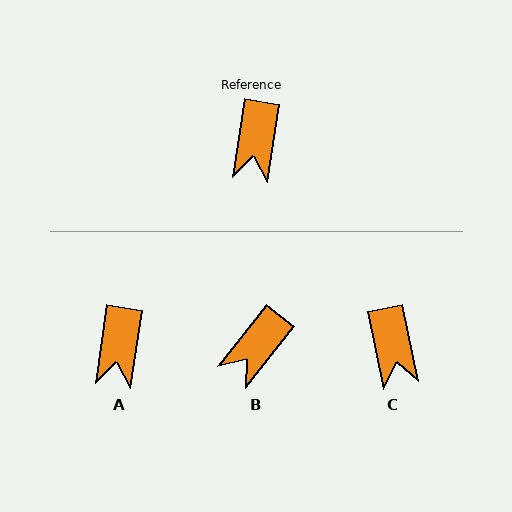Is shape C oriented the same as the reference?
No, it is off by about 20 degrees.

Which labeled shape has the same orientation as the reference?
A.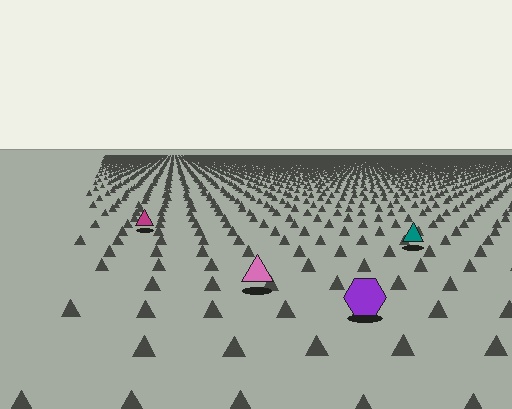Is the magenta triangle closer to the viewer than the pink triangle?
No. The pink triangle is closer — you can tell from the texture gradient: the ground texture is coarser near it.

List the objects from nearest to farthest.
From nearest to farthest: the purple hexagon, the pink triangle, the teal triangle, the magenta triangle.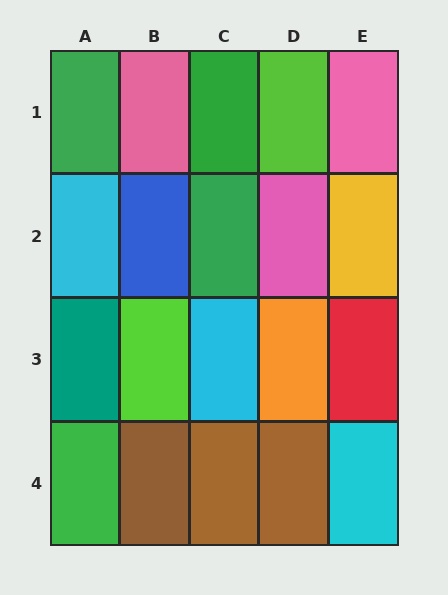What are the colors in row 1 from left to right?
Green, pink, green, lime, pink.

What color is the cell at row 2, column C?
Green.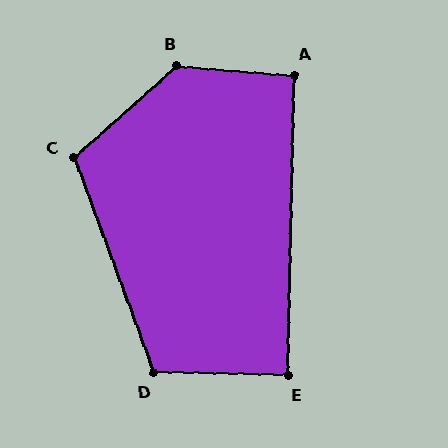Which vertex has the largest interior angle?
B, at approximately 134 degrees.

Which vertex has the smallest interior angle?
E, at approximately 90 degrees.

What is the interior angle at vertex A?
Approximately 93 degrees (approximately right).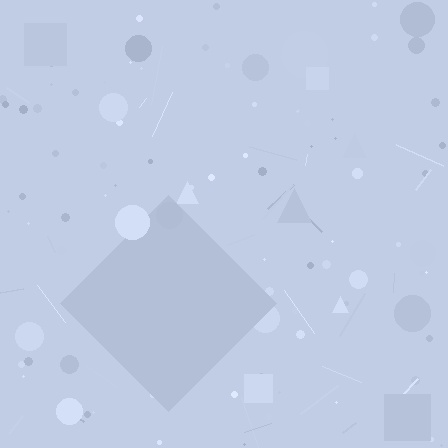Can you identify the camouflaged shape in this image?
The camouflaged shape is a diamond.